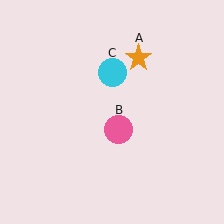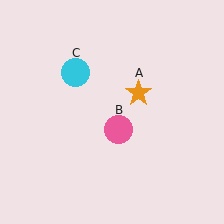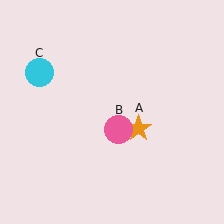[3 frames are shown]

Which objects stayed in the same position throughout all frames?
Pink circle (object B) remained stationary.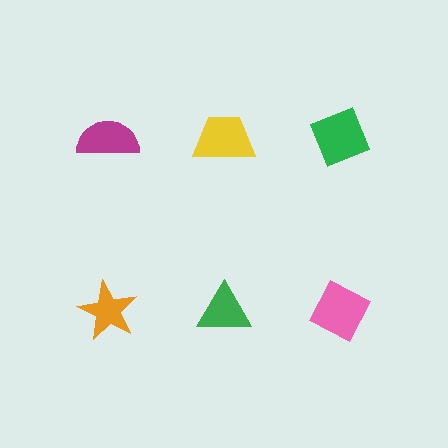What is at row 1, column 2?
A yellow trapezoid.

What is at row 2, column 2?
A green triangle.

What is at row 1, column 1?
A magenta semicircle.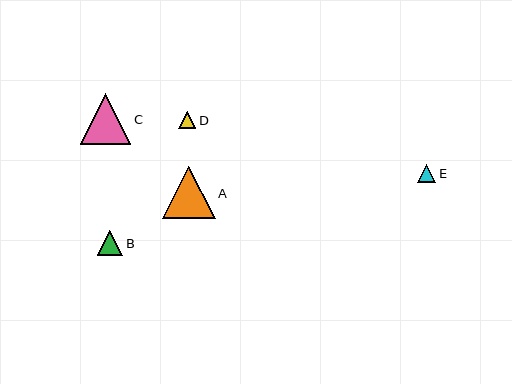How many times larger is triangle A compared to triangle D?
Triangle A is approximately 3.0 times the size of triangle D.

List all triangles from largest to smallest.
From largest to smallest: A, C, B, E, D.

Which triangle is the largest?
Triangle A is the largest with a size of approximately 53 pixels.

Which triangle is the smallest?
Triangle D is the smallest with a size of approximately 17 pixels.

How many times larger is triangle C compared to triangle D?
Triangle C is approximately 2.9 times the size of triangle D.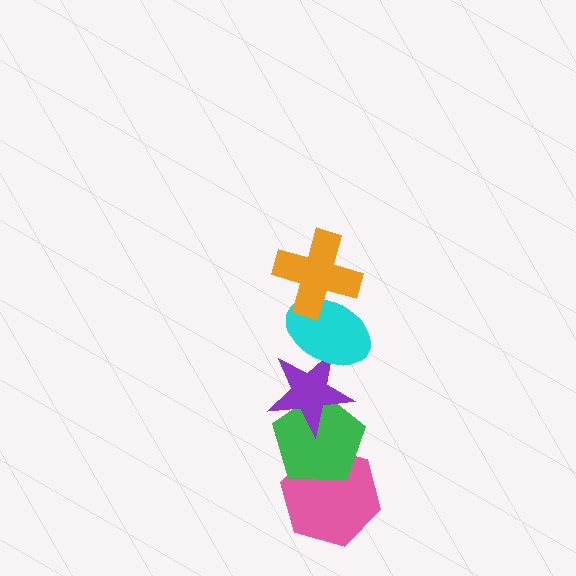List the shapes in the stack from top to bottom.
From top to bottom: the orange cross, the cyan ellipse, the purple star, the green pentagon, the pink hexagon.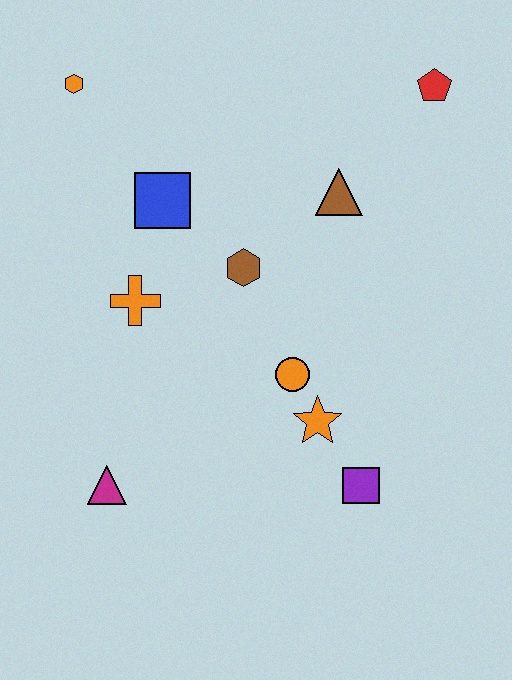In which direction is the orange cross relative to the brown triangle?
The orange cross is to the left of the brown triangle.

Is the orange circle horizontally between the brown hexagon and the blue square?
No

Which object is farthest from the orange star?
The orange hexagon is farthest from the orange star.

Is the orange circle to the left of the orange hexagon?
No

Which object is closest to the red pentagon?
The brown triangle is closest to the red pentagon.